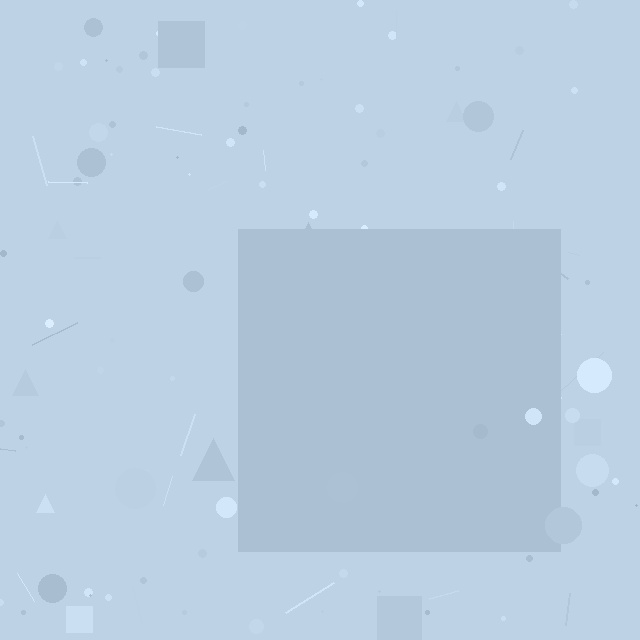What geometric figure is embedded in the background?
A square is embedded in the background.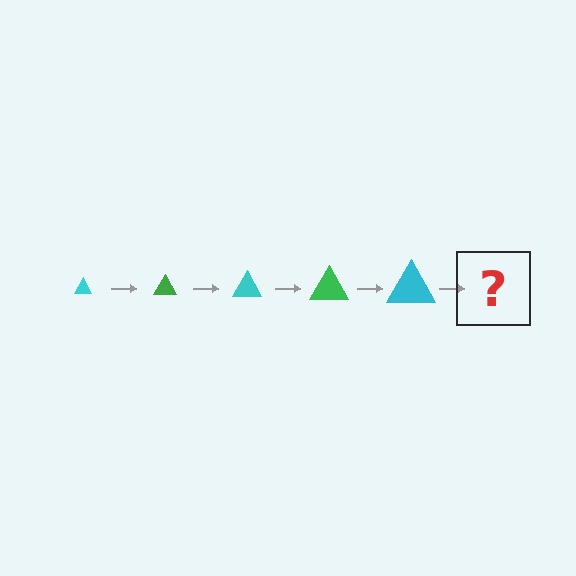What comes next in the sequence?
The next element should be a green triangle, larger than the previous one.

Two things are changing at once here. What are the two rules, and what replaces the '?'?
The two rules are that the triangle grows larger each step and the color cycles through cyan and green. The '?' should be a green triangle, larger than the previous one.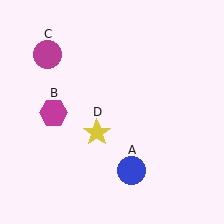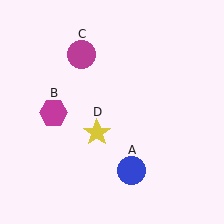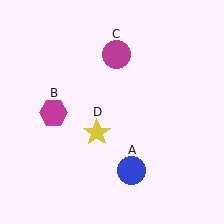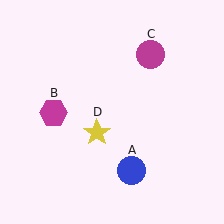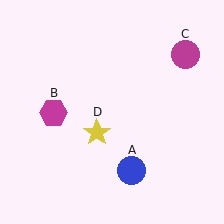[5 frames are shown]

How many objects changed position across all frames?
1 object changed position: magenta circle (object C).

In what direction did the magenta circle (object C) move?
The magenta circle (object C) moved right.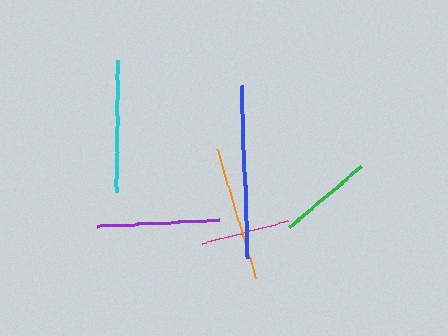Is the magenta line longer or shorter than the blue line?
The blue line is longer than the magenta line.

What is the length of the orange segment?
The orange segment is approximately 134 pixels long.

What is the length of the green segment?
The green segment is approximately 95 pixels long.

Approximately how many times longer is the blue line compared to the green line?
The blue line is approximately 1.8 times the length of the green line.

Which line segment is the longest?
The blue line is the longest at approximately 172 pixels.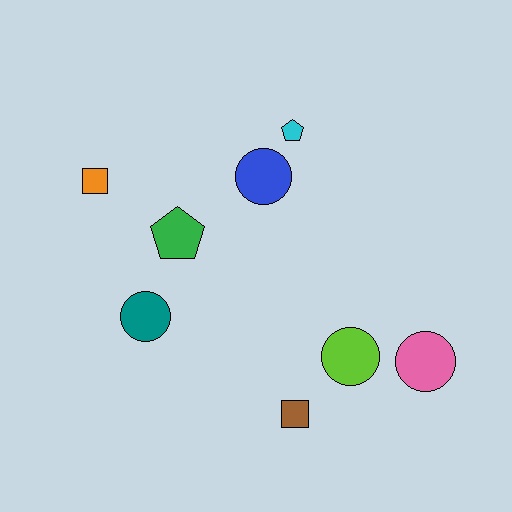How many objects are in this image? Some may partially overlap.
There are 8 objects.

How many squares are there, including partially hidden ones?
There are 2 squares.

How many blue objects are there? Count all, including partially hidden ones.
There is 1 blue object.